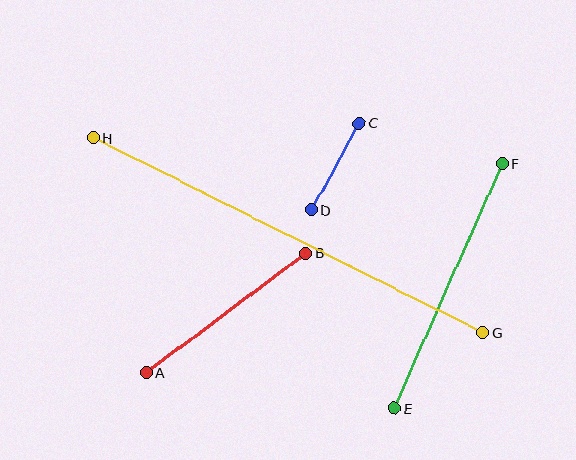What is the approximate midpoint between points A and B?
The midpoint is at approximately (226, 313) pixels.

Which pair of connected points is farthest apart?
Points G and H are farthest apart.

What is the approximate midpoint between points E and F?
The midpoint is at approximately (448, 286) pixels.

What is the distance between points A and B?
The distance is approximately 199 pixels.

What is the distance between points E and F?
The distance is approximately 267 pixels.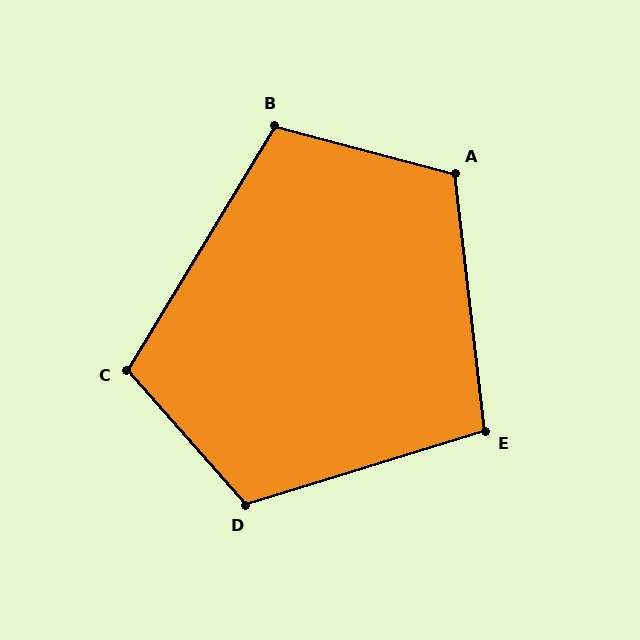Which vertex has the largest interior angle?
D, at approximately 114 degrees.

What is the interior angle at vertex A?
Approximately 111 degrees (obtuse).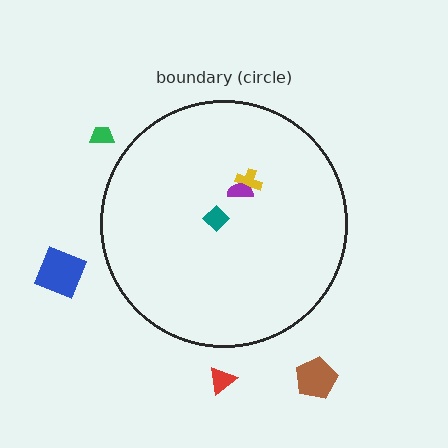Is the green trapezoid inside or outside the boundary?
Outside.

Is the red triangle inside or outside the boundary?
Outside.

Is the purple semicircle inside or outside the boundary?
Inside.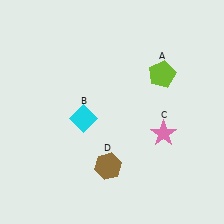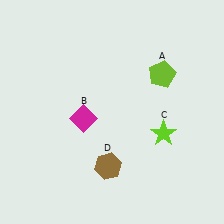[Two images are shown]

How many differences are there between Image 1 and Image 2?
There are 2 differences between the two images.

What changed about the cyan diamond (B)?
In Image 1, B is cyan. In Image 2, it changed to magenta.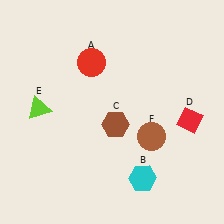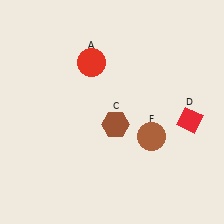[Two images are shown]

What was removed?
The lime triangle (E), the cyan hexagon (B) were removed in Image 2.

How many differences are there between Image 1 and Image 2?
There are 2 differences between the two images.